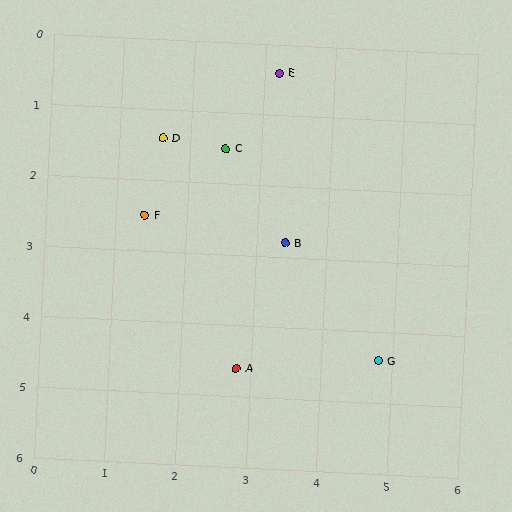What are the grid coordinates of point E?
Point E is at approximately (3.2, 0.4).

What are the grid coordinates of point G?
Point G is at approximately (4.8, 4.4).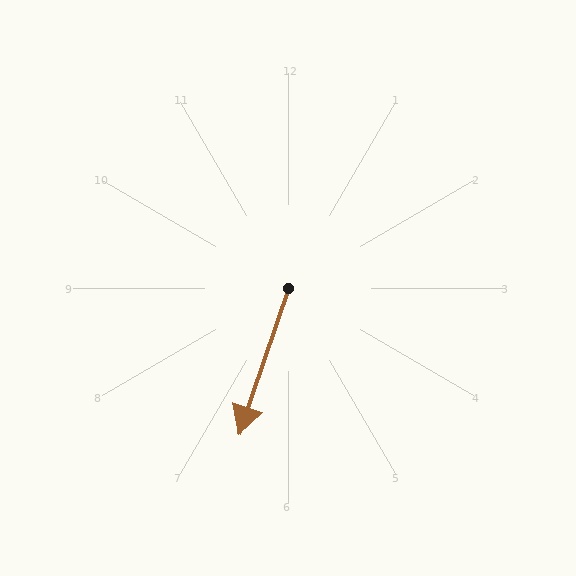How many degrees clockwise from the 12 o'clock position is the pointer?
Approximately 199 degrees.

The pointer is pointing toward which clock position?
Roughly 7 o'clock.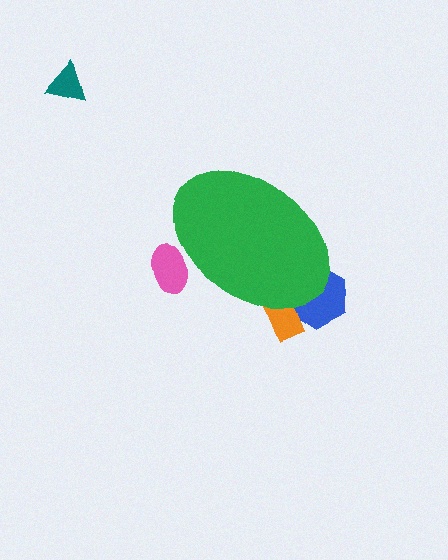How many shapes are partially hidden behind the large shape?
3 shapes are partially hidden.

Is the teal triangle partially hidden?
No, the teal triangle is fully visible.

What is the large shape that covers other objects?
A green ellipse.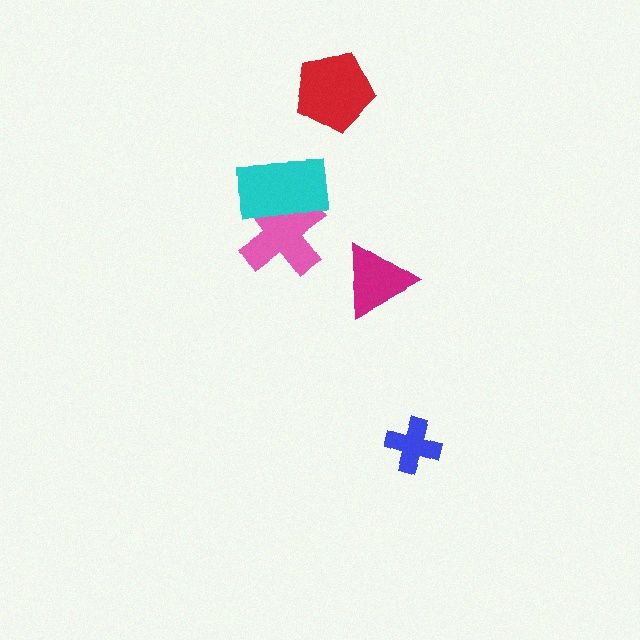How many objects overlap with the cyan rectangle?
1 object overlaps with the cyan rectangle.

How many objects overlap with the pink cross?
1 object overlaps with the pink cross.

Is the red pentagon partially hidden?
No, no other shape covers it.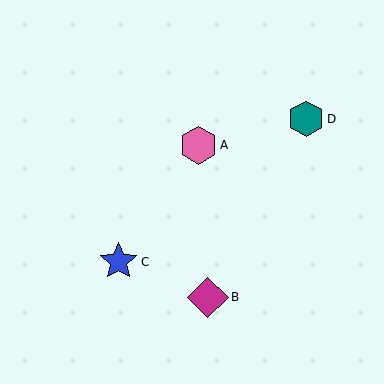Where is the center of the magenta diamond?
The center of the magenta diamond is at (208, 298).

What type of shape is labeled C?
Shape C is a blue star.